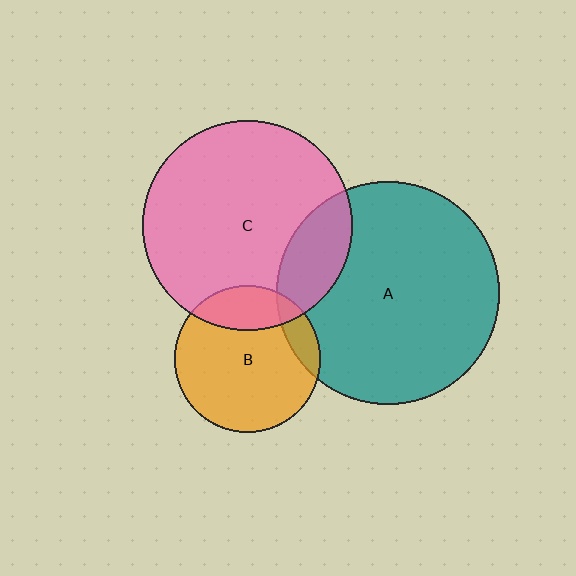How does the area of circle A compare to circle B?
Approximately 2.3 times.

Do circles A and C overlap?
Yes.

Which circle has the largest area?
Circle A (teal).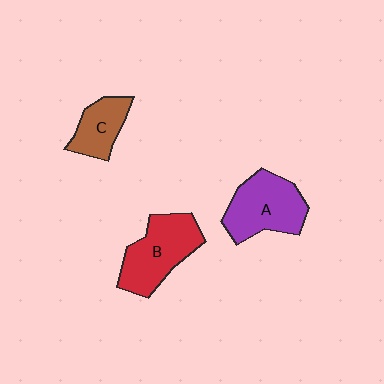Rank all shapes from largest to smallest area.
From largest to smallest: A (purple), B (red), C (brown).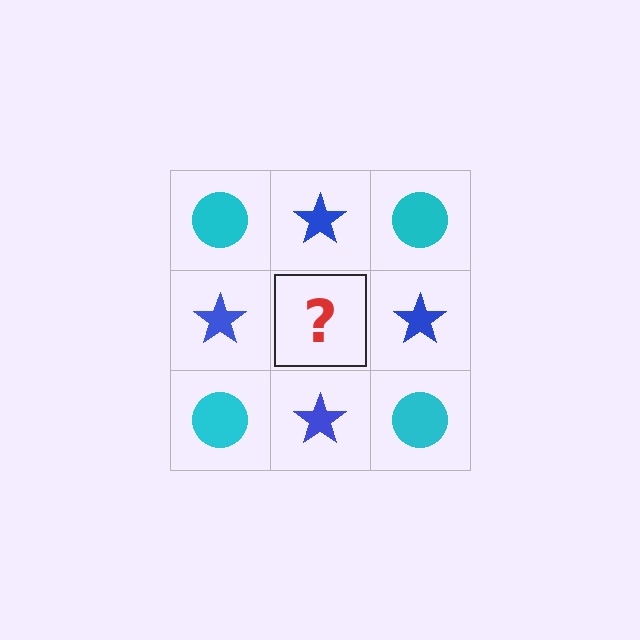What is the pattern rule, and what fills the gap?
The rule is that it alternates cyan circle and blue star in a checkerboard pattern. The gap should be filled with a cyan circle.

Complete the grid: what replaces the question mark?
The question mark should be replaced with a cyan circle.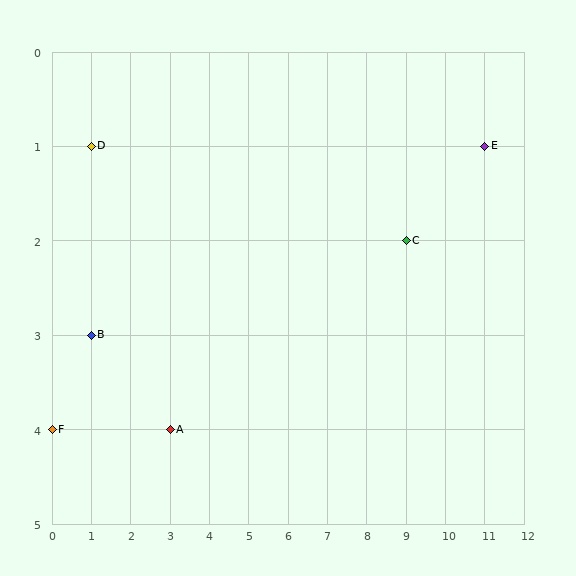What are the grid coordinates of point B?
Point B is at grid coordinates (1, 3).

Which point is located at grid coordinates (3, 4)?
Point A is at (3, 4).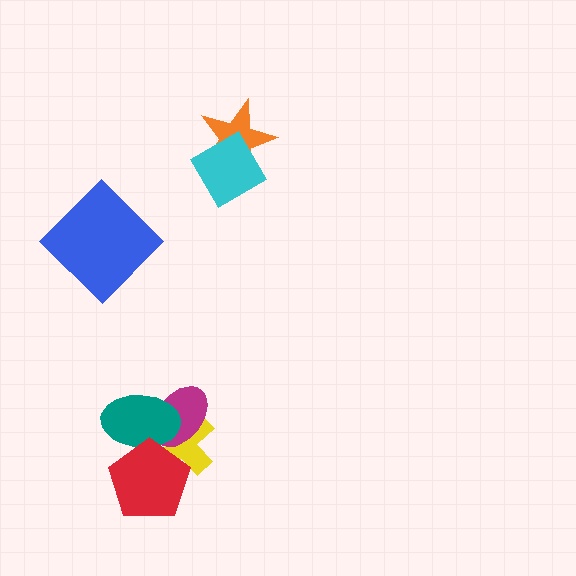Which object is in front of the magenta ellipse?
The teal ellipse is in front of the magenta ellipse.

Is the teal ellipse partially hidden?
Yes, it is partially covered by another shape.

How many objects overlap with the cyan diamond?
1 object overlaps with the cyan diamond.